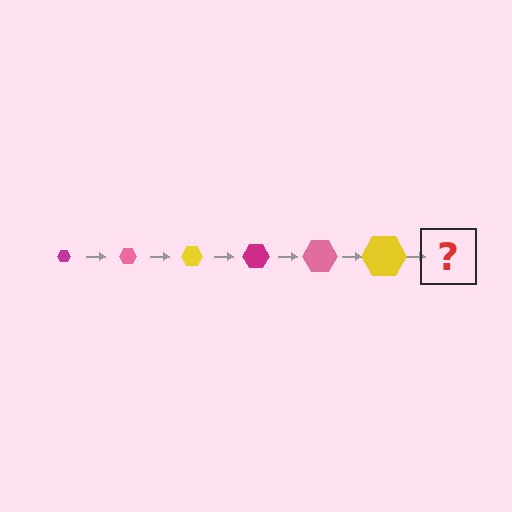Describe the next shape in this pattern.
It should be a magenta hexagon, larger than the previous one.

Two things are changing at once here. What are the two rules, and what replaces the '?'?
The two rules are that the hexagon grows larger each step and the color cycles through magenta, pink, and yellow. The '?' should be a magenta hexagon, larger than the previous one.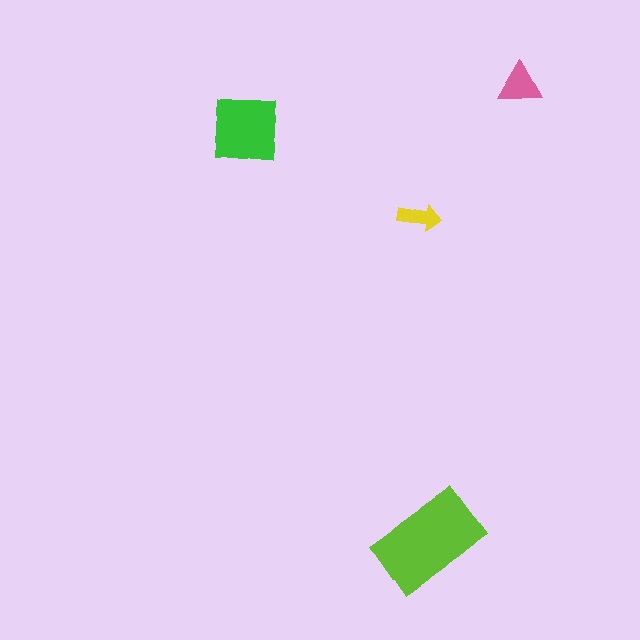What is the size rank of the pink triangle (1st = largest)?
3rd.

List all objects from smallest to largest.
The yellow arrow, the pink triangle, the green square, the lime rectangle.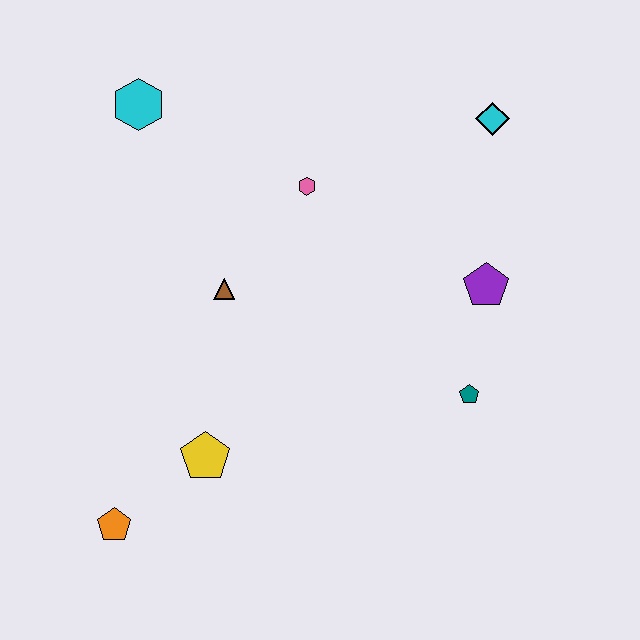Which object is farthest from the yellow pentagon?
The cyan diamond is farthest from the yellow pentagon.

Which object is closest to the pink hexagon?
The brown triangle is closest to the pink hexagon.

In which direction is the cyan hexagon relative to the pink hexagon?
The cyan hexagon is to the left of the pink hexagon.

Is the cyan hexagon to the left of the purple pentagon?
Yes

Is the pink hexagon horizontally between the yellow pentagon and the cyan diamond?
Yes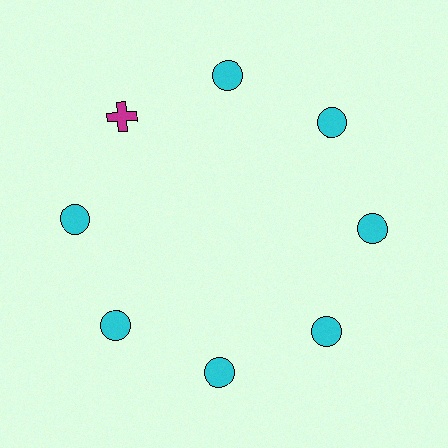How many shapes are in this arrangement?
There are 8 shapes arranged in a ring pattern.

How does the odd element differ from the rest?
It differs in both color (magenta instead of cyan) and shape (cross instead of circle).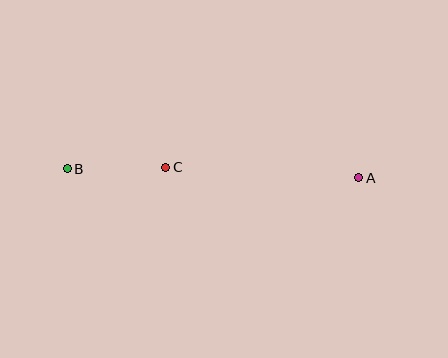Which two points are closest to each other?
Points B and C are closest to each other.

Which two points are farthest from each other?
Points A and B are farthest from each other.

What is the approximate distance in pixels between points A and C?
The distance between A and C is approximately 193 pixels.